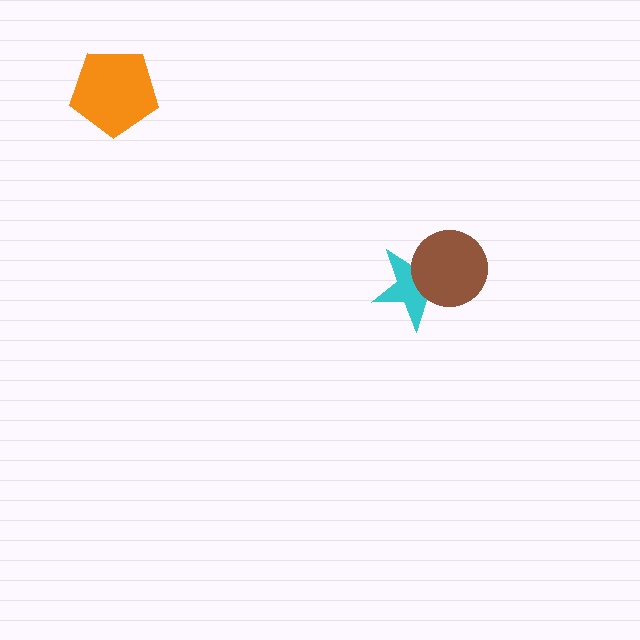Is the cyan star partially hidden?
Yes, it is partially covered by another shape.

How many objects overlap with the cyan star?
1 object overlaps with the cyan star.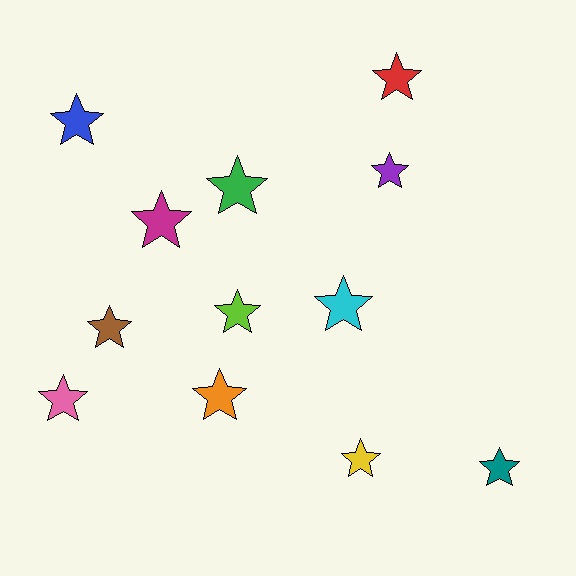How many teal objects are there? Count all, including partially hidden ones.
There is 1 teal object.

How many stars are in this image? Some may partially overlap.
There are 12 stars.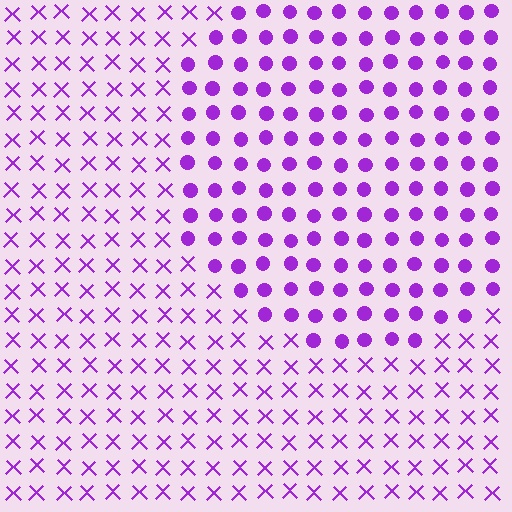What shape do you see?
I see a circle.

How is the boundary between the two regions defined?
The boundary is defined by a change in element shape: circles inside vs. X marks outside. All elements share the same color and spacing.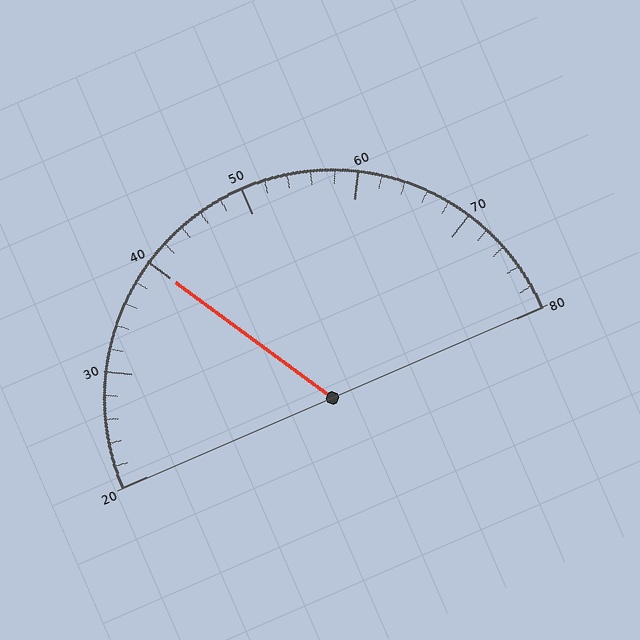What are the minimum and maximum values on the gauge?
The gauge ranges from 20 to 80.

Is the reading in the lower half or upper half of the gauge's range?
The reading is in the lower half of the range (20 to 80).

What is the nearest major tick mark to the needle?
The nearest major tick mark is 40.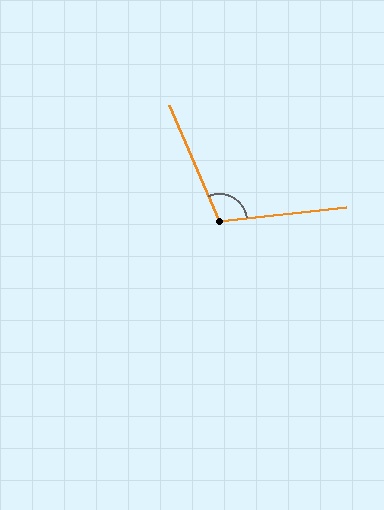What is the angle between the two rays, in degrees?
Approximately 107 degrees.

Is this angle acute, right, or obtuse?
It is obtuse.